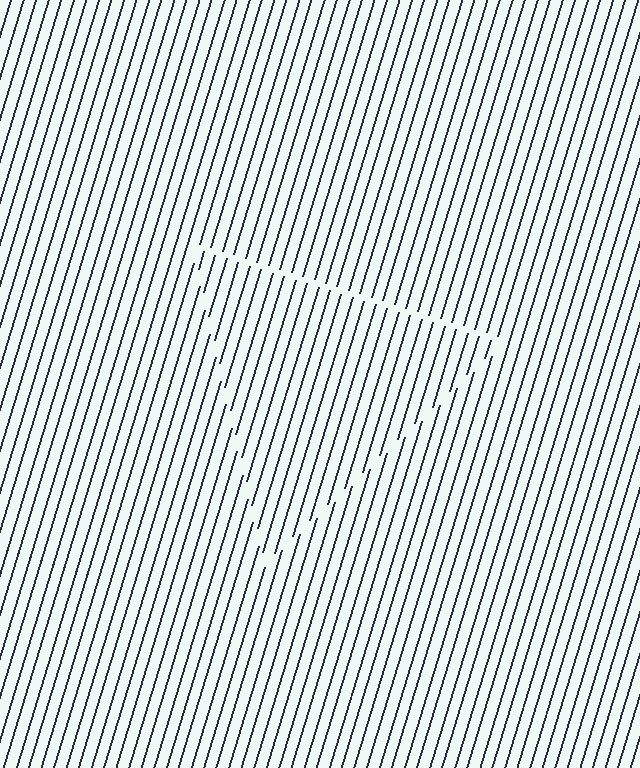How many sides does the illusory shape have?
3 sides — the line-ends trace a triangle.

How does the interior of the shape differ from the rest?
The interior of the shape contains the same grating, shifted by half a period — the contour is defined by the phase discontinuity where line-ends from the inner and outer gratings abut.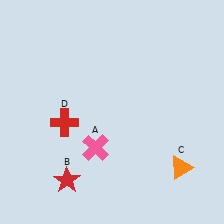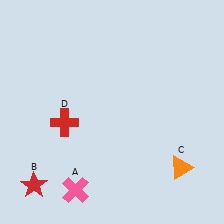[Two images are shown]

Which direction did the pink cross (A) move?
The pink cross (A) moved down.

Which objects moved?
The objects that moved are: the pink cross (A), the red star (B).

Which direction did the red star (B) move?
The red star (B) moved left.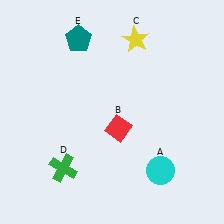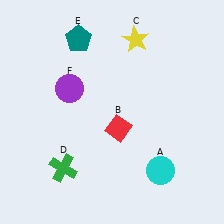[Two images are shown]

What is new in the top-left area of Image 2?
A purple circle (F) was added in the top-left area of Image 2.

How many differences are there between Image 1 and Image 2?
There is 1 difference between the two images.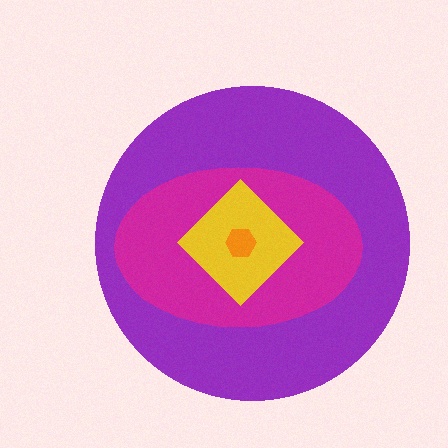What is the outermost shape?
The purple circle.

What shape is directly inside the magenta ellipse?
The yellow diamond.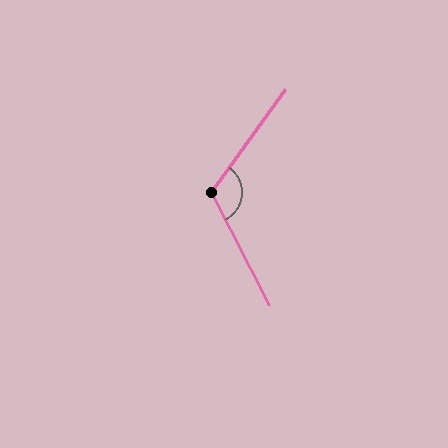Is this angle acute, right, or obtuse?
It is obtuse.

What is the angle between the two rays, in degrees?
Approximately 117 degrees.